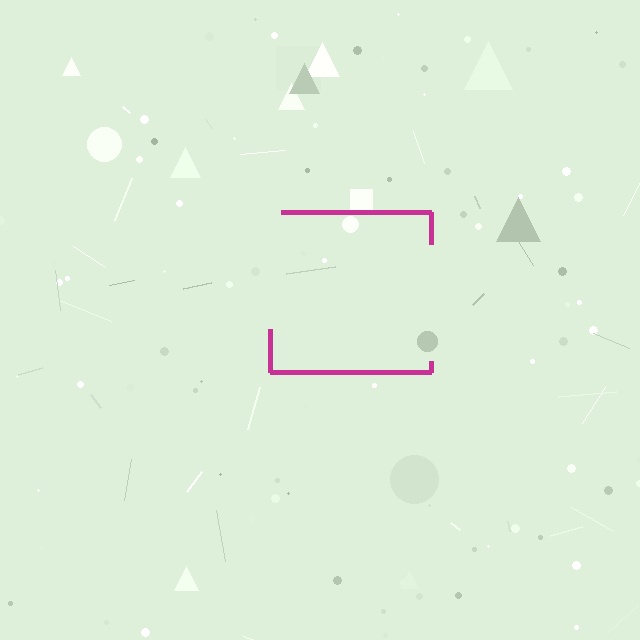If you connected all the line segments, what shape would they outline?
They would outline a square.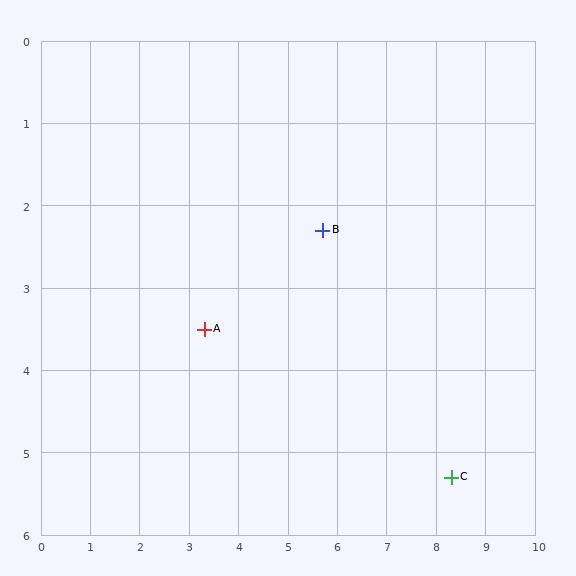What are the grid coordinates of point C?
Point C is at approximately (8.3, 5.3).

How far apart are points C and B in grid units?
Points C and B are about 4.0 grid units apart.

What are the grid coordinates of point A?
Point A is at approximately (3.3, 3.5).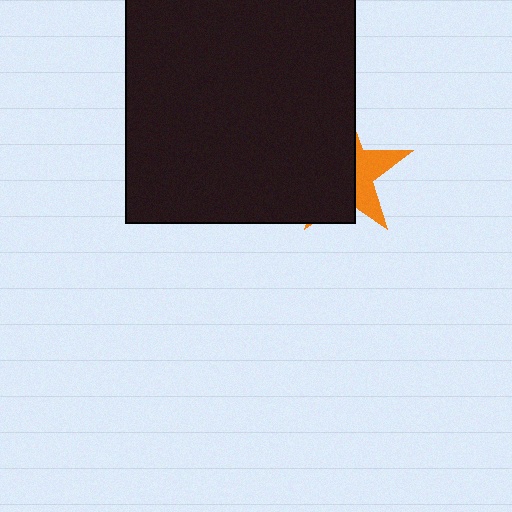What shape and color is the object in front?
The object in front is a black rectangle.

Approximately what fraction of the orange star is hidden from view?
Roughly 64% of the orange star is hidden behind the black rectangle.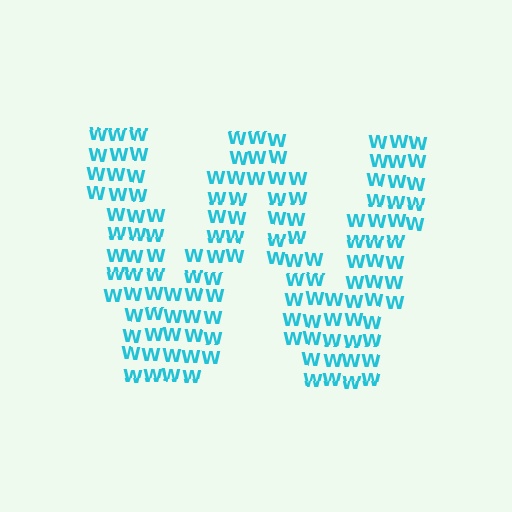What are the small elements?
The small elements are letter W's.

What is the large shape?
The large shape is the letter W.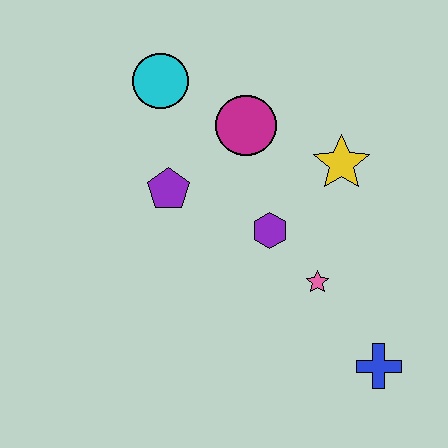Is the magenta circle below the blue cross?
No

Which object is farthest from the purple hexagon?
The cyan circle is farthest from the purple hexagon.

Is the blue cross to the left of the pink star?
No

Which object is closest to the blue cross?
The pink star is closest to the blue cross.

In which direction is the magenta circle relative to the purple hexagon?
The magenta circle is above the purple hexagon.